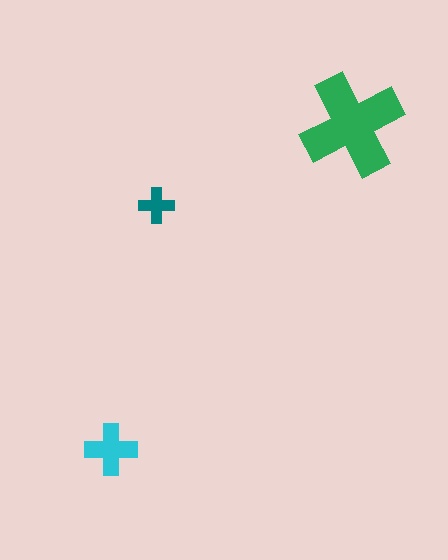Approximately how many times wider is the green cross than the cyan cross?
About 2 times wider.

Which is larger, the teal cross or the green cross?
The green one.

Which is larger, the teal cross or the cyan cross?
The cyan one.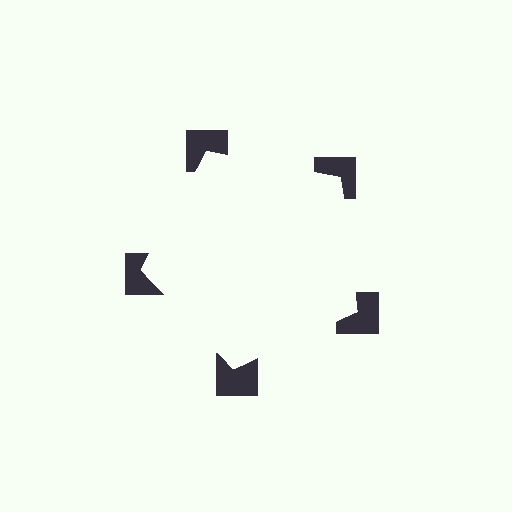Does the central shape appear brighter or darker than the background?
It typically appears slightly brighter than the background, even though no actual brightness change is drawn.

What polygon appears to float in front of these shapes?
An illusory pentagon — its edges are inferred from the aligned wedge cuts in the notched squares, not physically drawn.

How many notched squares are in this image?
There are 5 — one at each vertex of the illusory pentagon.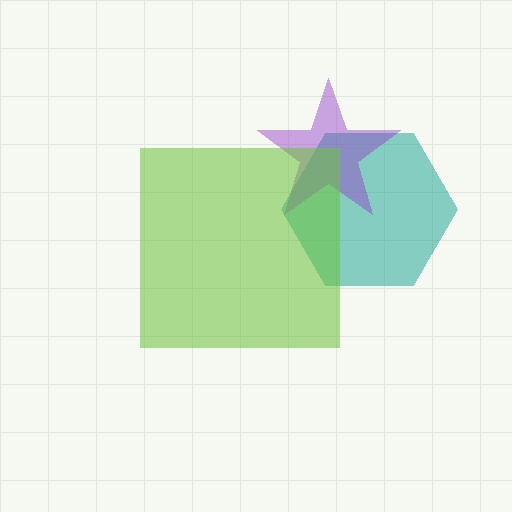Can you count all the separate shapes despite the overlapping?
Yes, there are 3 separate shapes.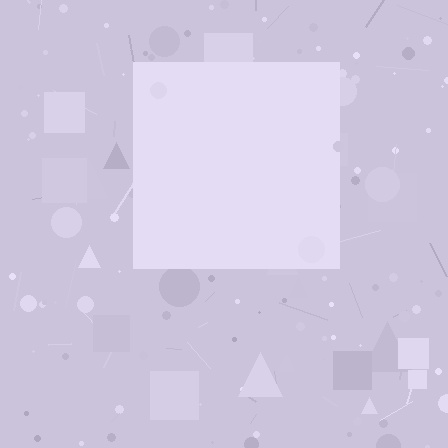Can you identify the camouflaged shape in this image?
The camouflaged shape is a square.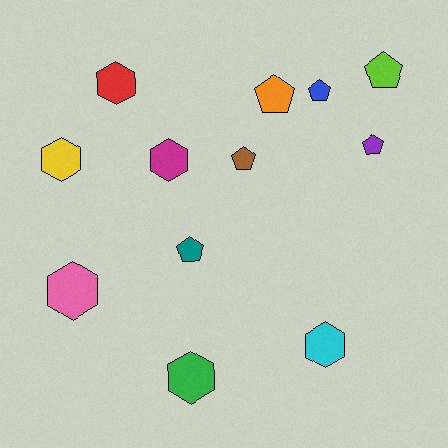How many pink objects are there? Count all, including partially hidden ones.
There is 1 pink object.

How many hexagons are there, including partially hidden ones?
There are 6 hexagons.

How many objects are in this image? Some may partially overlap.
There are 12 objects.